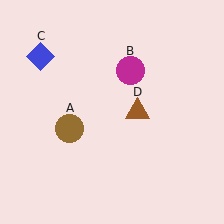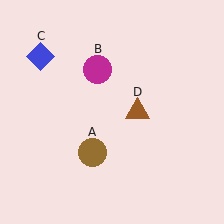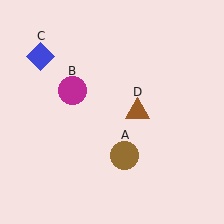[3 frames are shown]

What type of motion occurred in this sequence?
The brown circle (object A), magenta circle (object B) rotated counterclockwise around the center of the scene.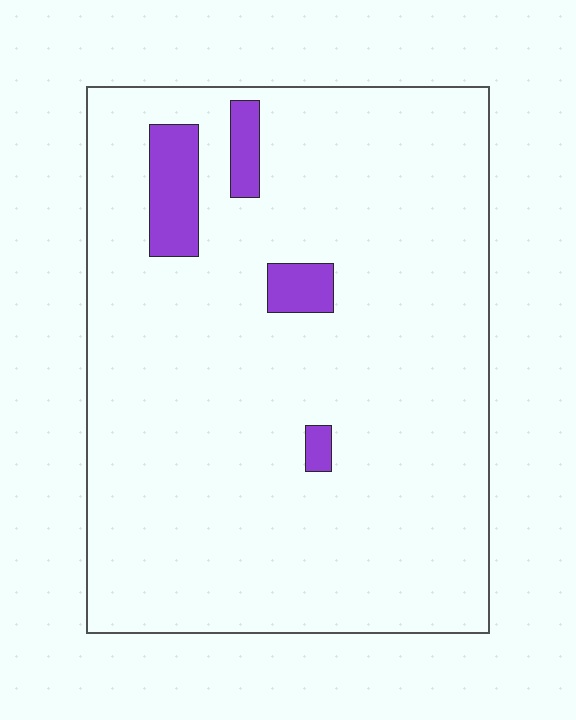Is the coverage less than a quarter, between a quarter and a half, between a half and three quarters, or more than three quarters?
Less than a quarter.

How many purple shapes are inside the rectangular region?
4.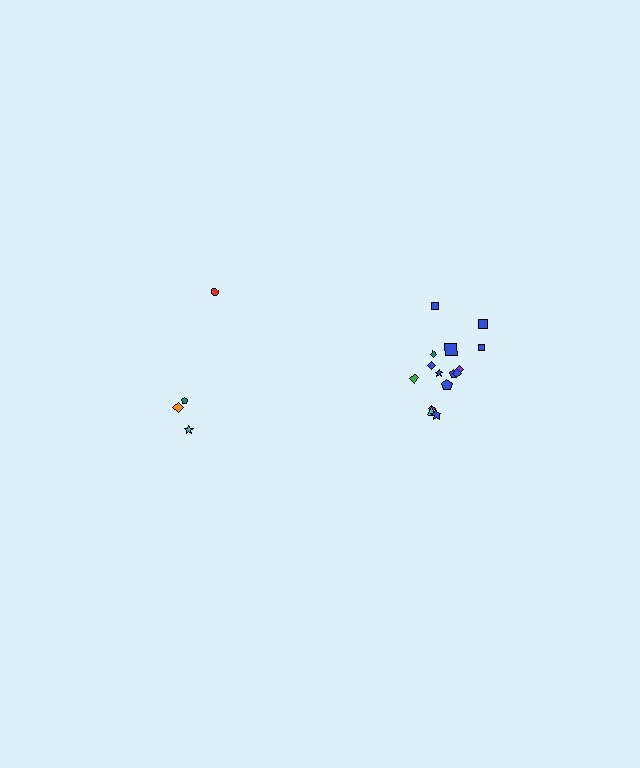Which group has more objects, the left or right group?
The right group.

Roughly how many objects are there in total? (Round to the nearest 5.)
Roughly 20 objects in total.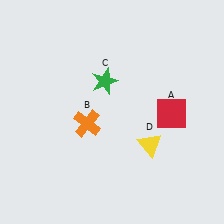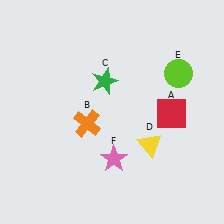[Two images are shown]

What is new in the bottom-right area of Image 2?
A pink star (F) was added in the bottom-right area of Image 2.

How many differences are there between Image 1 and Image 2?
There are 2 differences between the two images.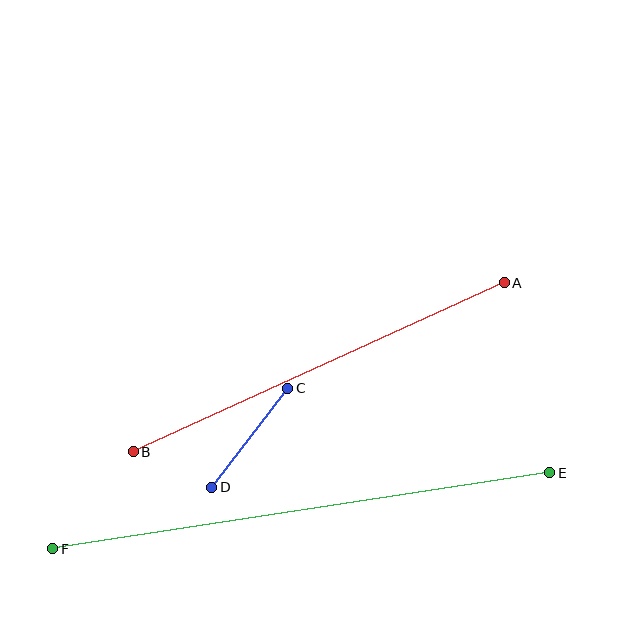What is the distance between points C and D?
The distance is approximately 125 pixels.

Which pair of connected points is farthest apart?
Points E and F are farthest apart.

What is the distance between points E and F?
The distance is approximately 503 pixels.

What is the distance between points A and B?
The distance is approximately 408 pixels.